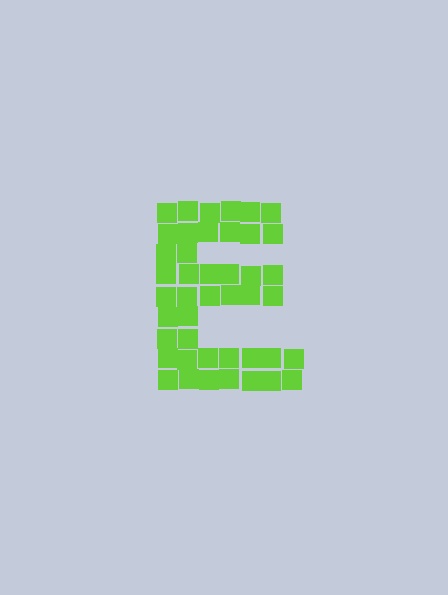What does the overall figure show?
The overall figure shows the letter E.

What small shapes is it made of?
It is made of small squares.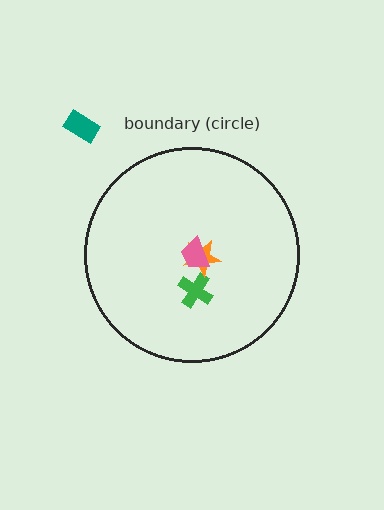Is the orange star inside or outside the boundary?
Inside.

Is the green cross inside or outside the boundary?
Inside.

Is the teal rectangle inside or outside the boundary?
Outside.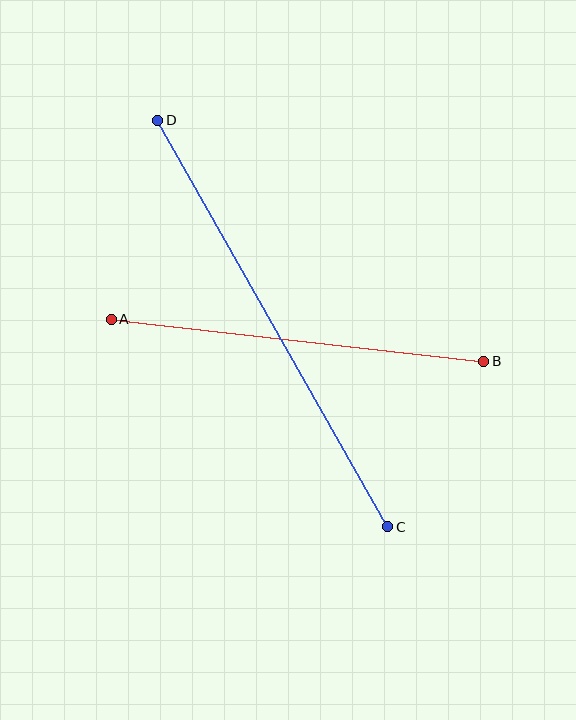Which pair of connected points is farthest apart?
Points C and D are farthest apart.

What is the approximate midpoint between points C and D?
The midpoint is at approximately (273, 323) pixels.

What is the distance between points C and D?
The distance is approximately 467 pixels.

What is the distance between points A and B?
The distance is approximately 375 pixels.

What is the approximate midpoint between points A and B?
The midpoint is at approximately (298, 340) pixels.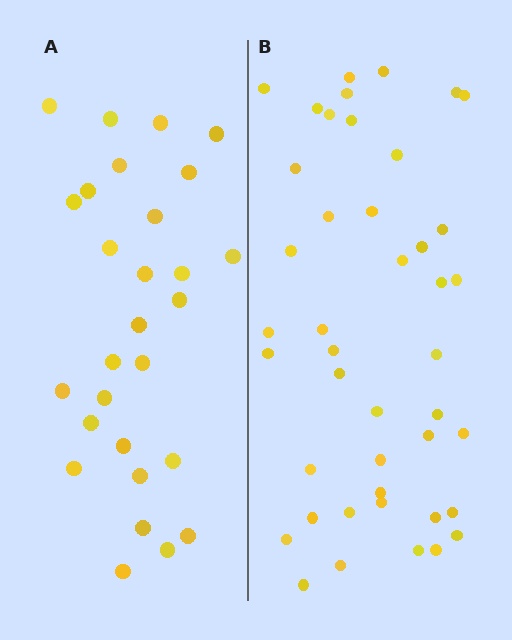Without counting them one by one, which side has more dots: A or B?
Region B (the right region) has more dots.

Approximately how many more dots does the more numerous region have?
Region B has approximately 15 more dots than region A.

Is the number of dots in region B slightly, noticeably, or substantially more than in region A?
Region B has substantially more. The ratio is roughly 1.5 to 1.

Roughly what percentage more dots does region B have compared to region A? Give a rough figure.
About 55% more.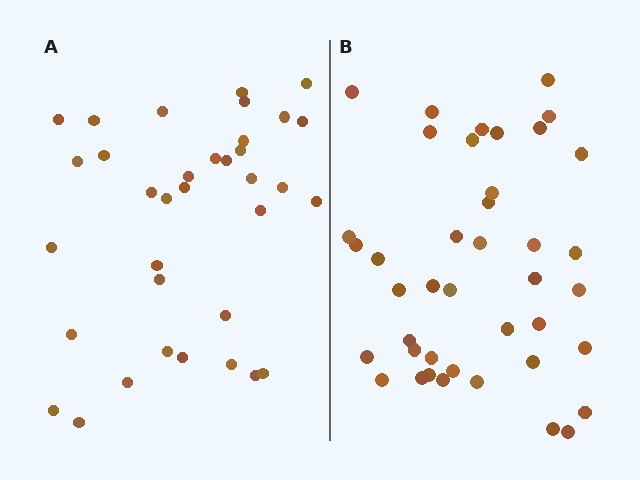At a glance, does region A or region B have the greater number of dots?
Region B (the right region) has more dots.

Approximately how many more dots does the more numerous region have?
Region B has about 6 more dots than region A.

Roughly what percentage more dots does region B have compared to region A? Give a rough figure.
About 15% more.